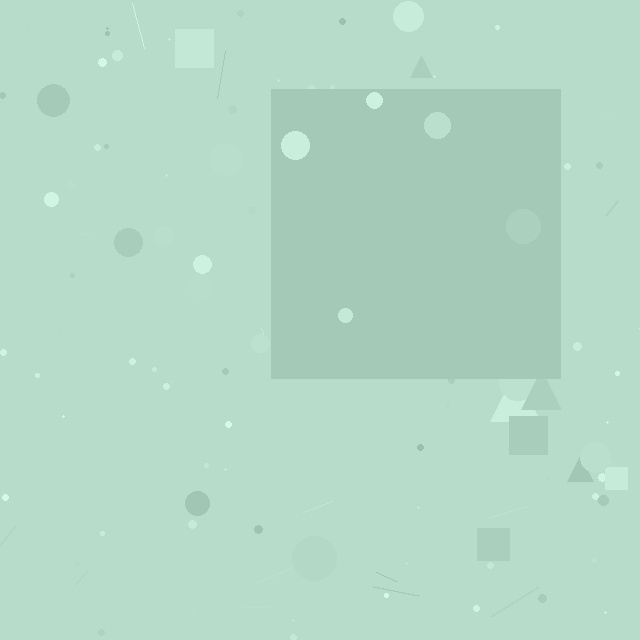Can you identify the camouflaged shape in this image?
The camouflaged shape is a square.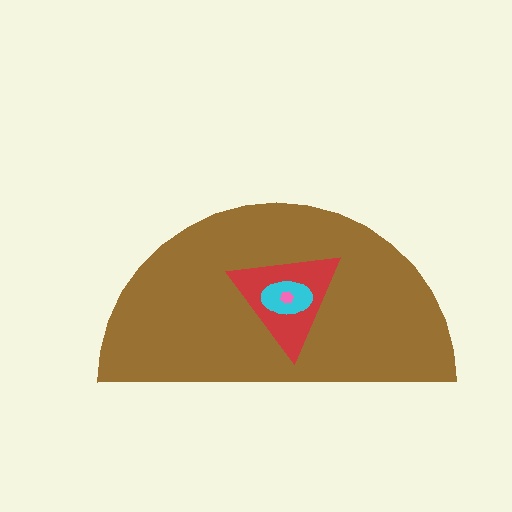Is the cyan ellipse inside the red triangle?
Yes.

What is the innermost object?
The pink hexagon.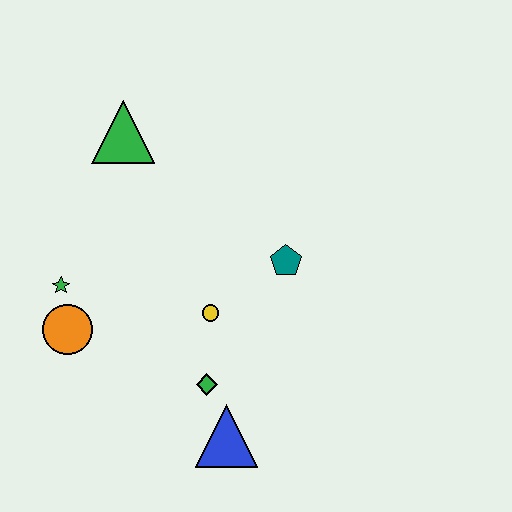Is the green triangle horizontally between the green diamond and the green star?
Yes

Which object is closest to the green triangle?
The green star is closest to the green triangle.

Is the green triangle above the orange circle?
Yes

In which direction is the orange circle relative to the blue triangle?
The orange circle is to the left of the blue triangle.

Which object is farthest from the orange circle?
The teal pentagon is farthest from the orange circle.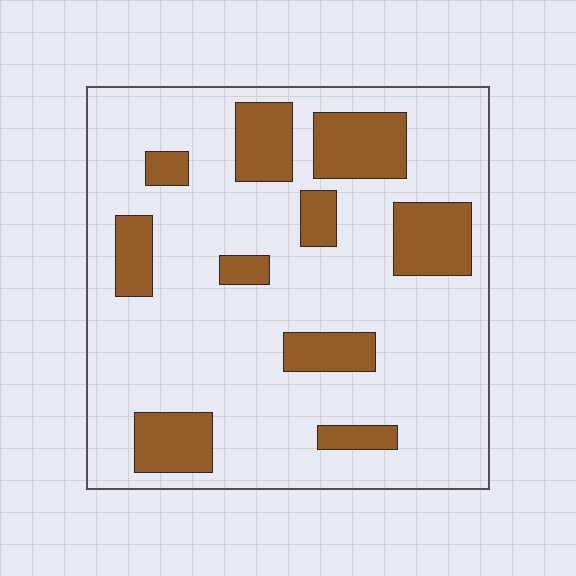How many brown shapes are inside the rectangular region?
10.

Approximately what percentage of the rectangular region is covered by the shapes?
Approximately 20%.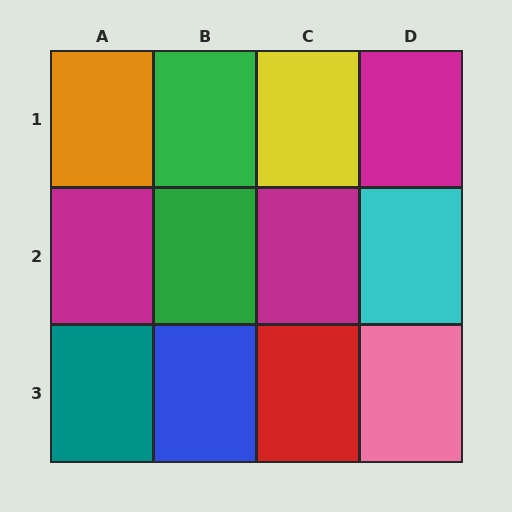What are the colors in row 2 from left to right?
Magenta, green, magenta, cyan.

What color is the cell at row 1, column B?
Green.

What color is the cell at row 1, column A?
Orange.